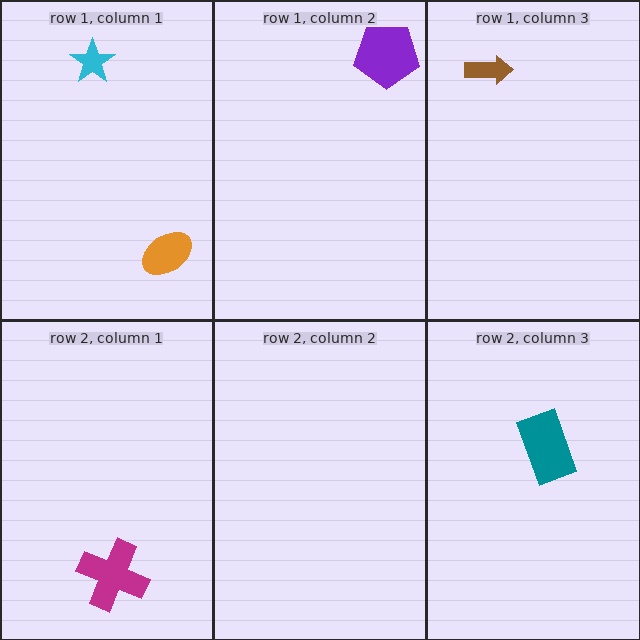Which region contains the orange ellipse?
The row 1, column 1 region.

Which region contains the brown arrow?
The row 1, column 3 region.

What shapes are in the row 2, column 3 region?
The teal rectangle.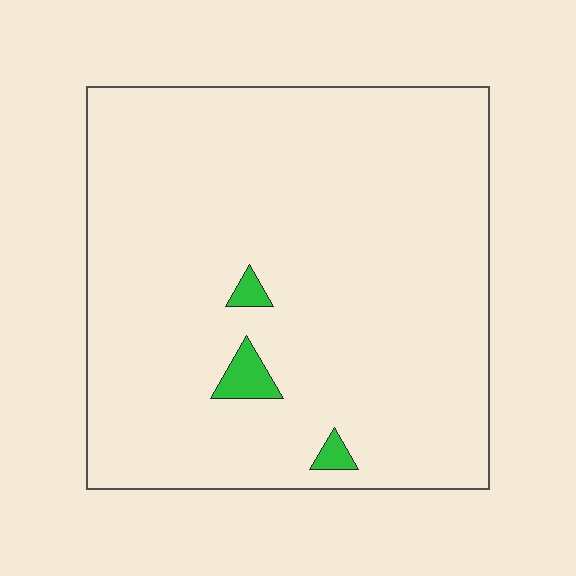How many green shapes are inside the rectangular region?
3.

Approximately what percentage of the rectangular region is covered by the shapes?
Approximately 5%.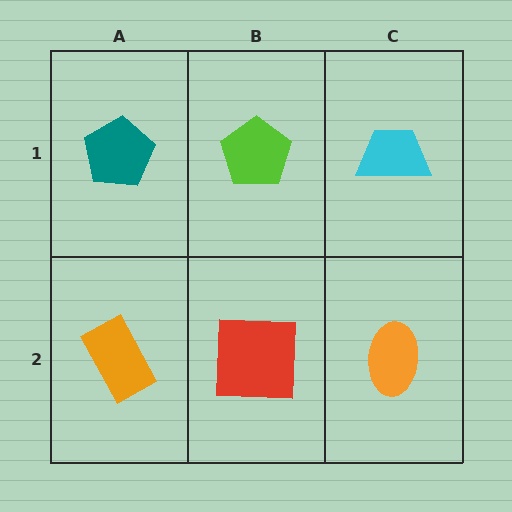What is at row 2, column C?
An orange ellipse.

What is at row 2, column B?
A red square.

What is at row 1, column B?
A lime pentagon.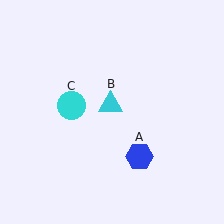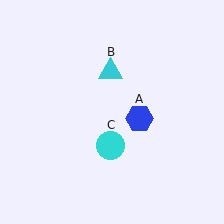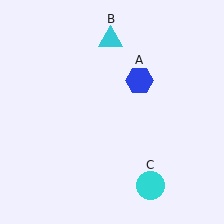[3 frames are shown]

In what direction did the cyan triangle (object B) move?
The cyan triangle (object B) moved up.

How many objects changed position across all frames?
3 objects changed position: blue hexagon (object A), cyan triangle (object B), cyan circle (object C).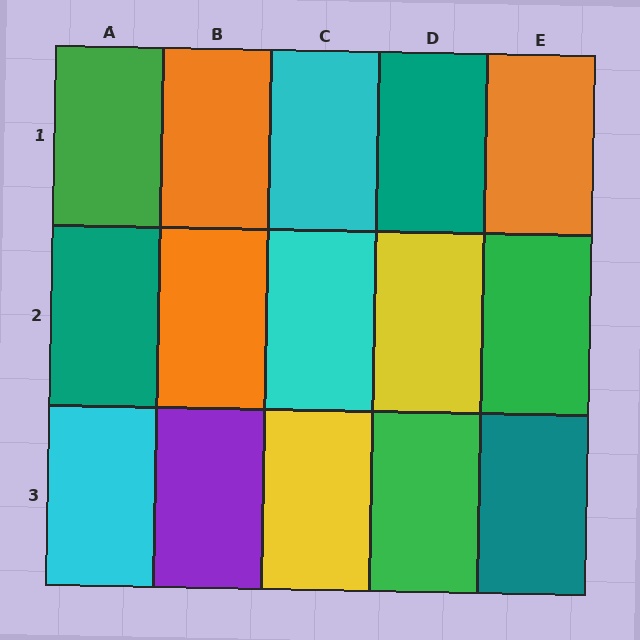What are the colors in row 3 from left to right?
Cyan, purple, yellow, green, teal.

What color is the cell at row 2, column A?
Teal.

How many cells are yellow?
2 cells are yellow.